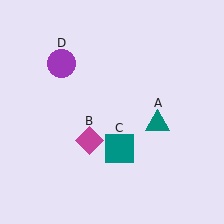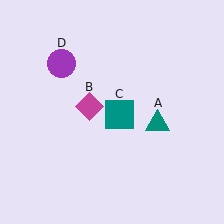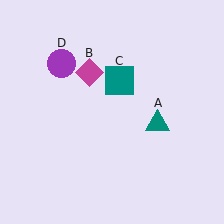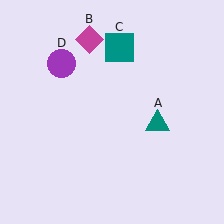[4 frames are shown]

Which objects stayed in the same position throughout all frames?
Teal triangle (object A) and purple circle (object D) remained stationary.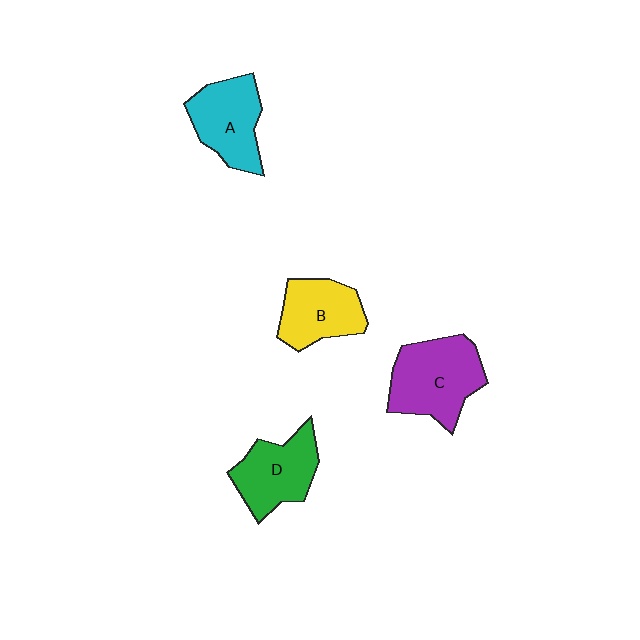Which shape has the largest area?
Shape C (purple).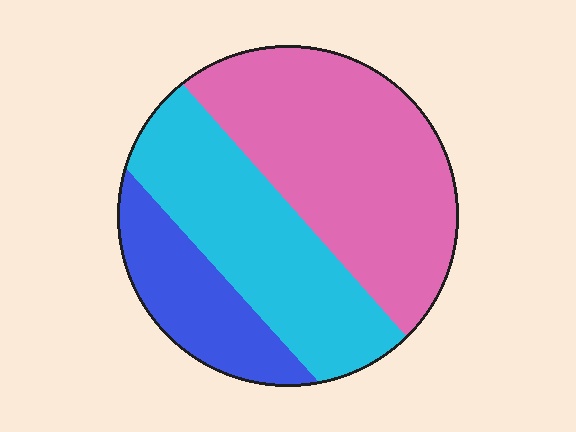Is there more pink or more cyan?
Pink.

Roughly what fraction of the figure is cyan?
Cyan takes up about one third (1/3) of the figure.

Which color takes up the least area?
Blue, at roughly 20%.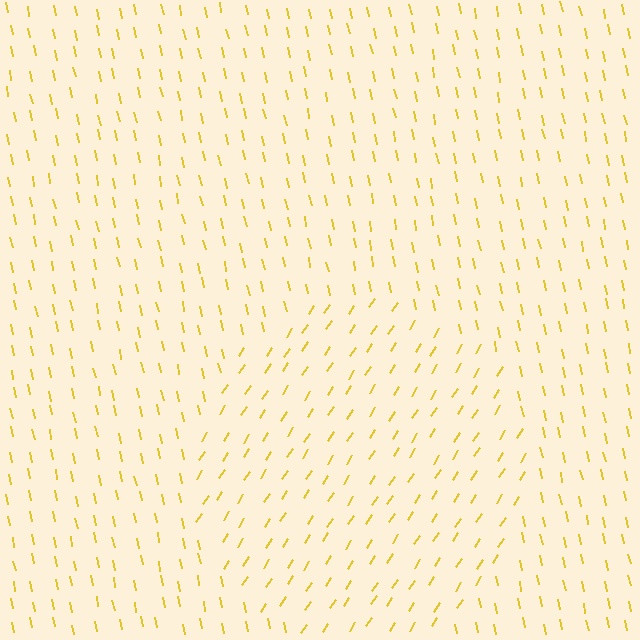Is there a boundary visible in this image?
Yes, there is a texture boundary formed by a change in line orientation.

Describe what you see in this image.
The image is filled with small yellow line segments. A circle region in the image has lines oriented differently from the surrounding lines, creating a visible texture boundary.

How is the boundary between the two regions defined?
The boundary is defined purely by a change in line orientation (approximately 45 degrees difference). All lines are the same color and thickness.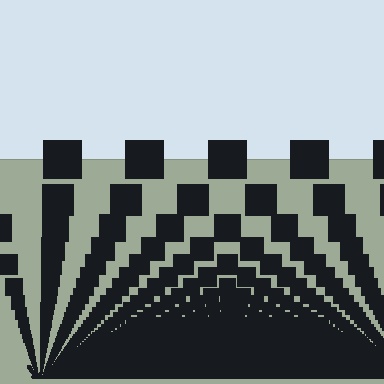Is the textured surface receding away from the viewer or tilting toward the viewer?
The surface appears to tilt toward the viewer. Texture elements get larger and sparser toward the top.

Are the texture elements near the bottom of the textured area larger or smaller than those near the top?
Smaller. The gradient is inverted — elements near the bottom are smaller and denser.